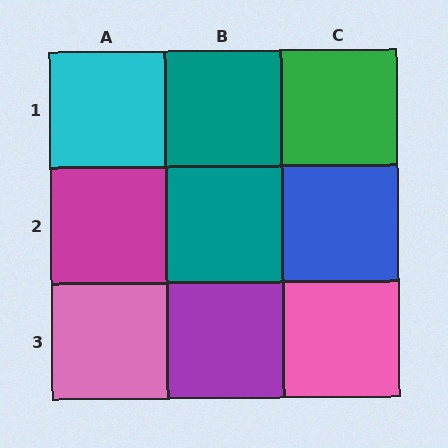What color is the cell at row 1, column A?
Cyan.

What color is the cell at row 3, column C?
Pink.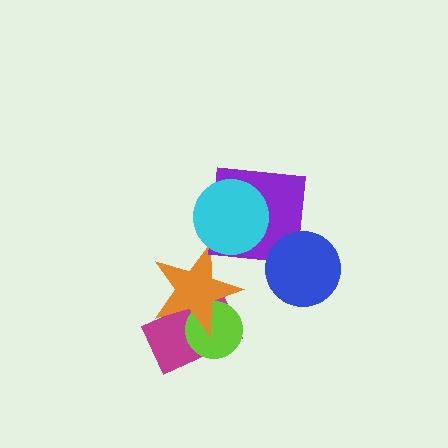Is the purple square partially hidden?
Yes, it is partially covered by another shape.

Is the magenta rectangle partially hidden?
Yes, it is partially covered by another shape.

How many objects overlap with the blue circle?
1 object overlaps with the blue circle.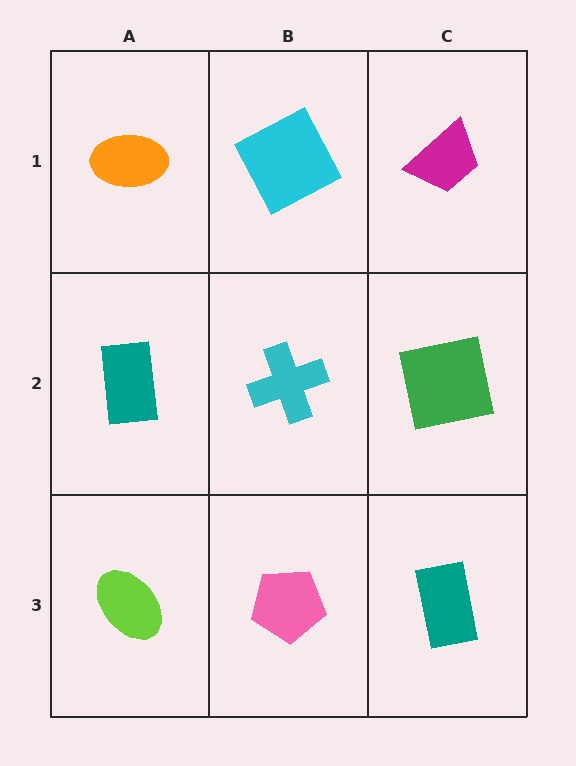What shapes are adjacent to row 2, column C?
A magenta trapezoid (row 1, column C), a teal rectangle (row 3, column C), a cyan cross (row 2, column B).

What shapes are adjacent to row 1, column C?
A green square (row 2, column C), a cyan square (row 1, column B).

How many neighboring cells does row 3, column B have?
3.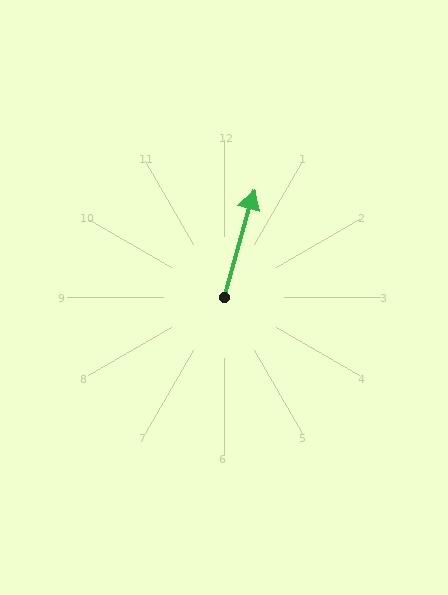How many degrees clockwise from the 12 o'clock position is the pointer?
Approximately 15 degrees.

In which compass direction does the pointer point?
North.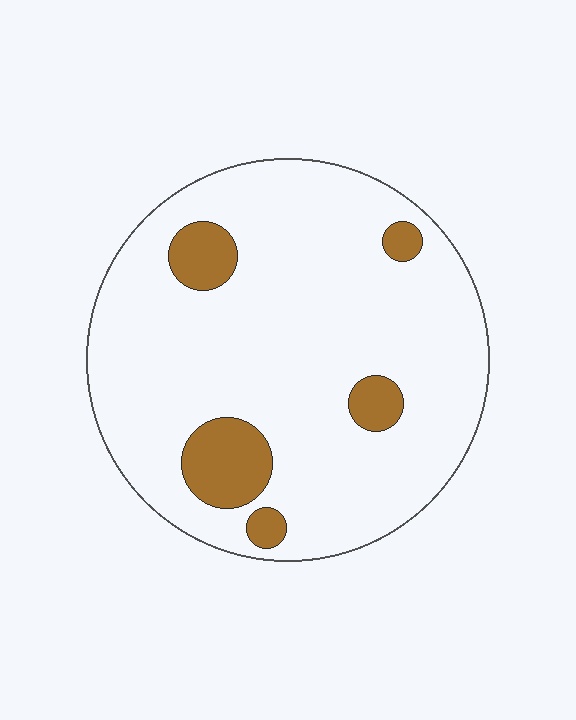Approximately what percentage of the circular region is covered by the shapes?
Approximately 10%.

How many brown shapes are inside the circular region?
5.